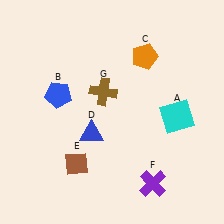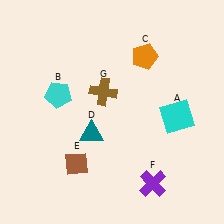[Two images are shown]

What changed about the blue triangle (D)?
In Image 1, D is blue. In Image 2, it changed to teal.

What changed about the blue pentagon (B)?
In Image 1, B is blue. In Image 2, it changed to cyan.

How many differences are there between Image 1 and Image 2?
There are 2 differences between the two images.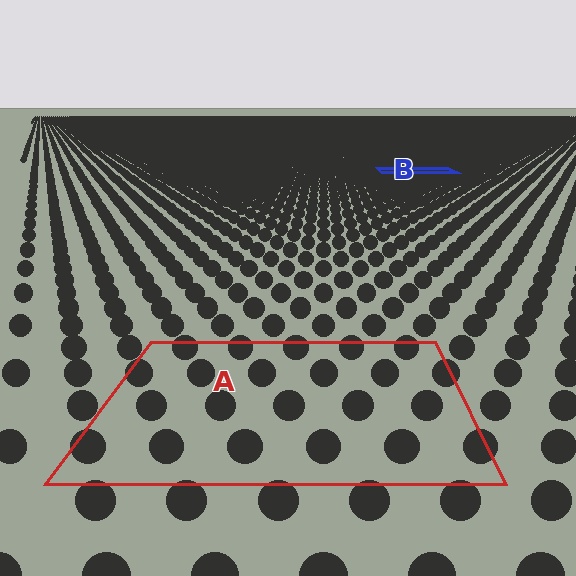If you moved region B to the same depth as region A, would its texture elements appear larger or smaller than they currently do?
They would appear larger. At a closer depth, the same texture elements are projected at a bigger on-screen size.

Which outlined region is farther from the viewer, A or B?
Region B is farther from the viewer — the texture elements inside it appear smaller and more densely packed.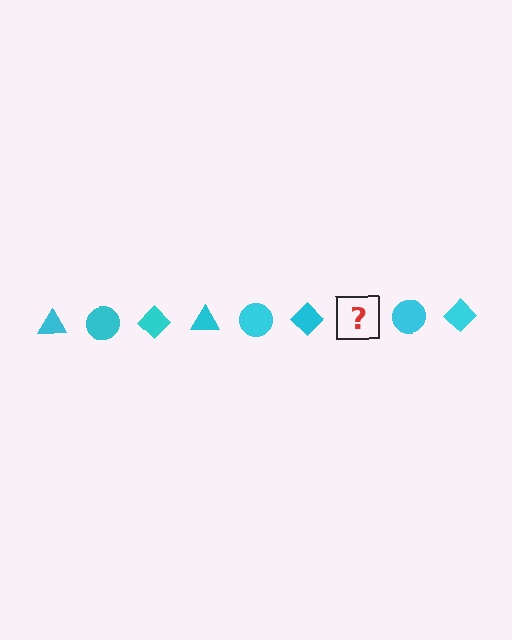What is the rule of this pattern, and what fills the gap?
The rule is that the pattern cycles through triangle, circle, diamond shapes in cyan. The gap should be filled with a cyan triangle.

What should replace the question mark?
The question mark should be replaced with a cyan triangle.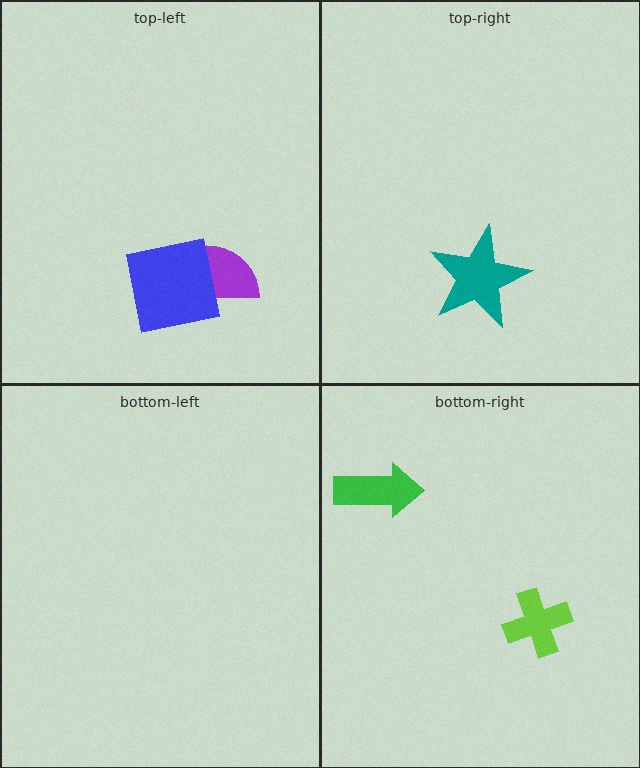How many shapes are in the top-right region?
1.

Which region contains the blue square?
The top-left region.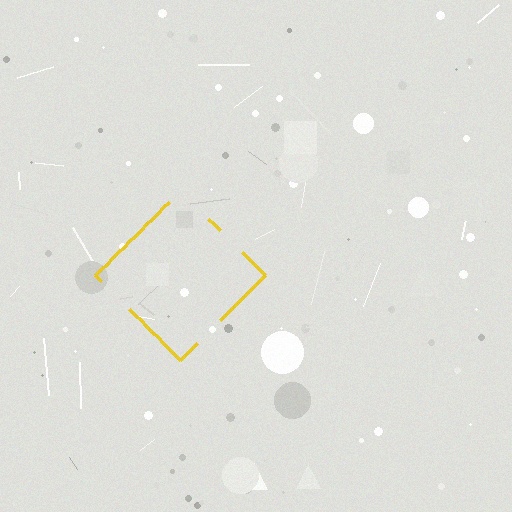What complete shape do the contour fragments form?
The contour fragments form a diamond.